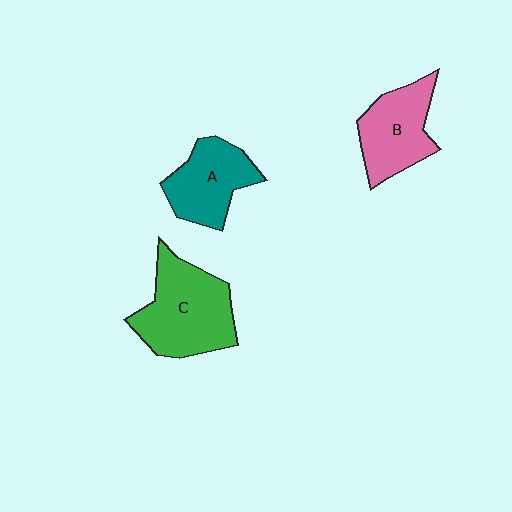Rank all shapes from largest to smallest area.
From largest to smallest: C (green), B (pink), A (teal).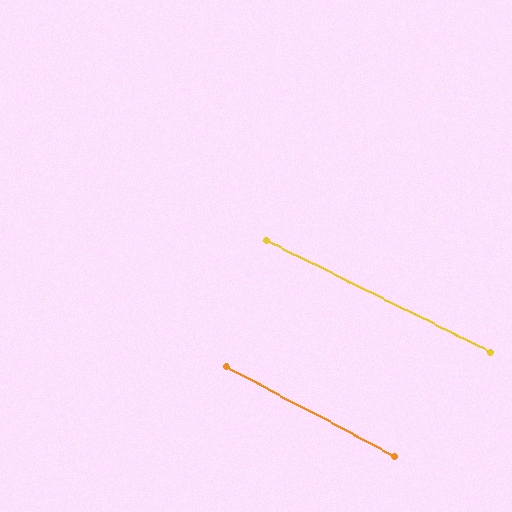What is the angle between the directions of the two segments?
Approximately 1 degree.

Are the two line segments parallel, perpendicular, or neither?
Parallel — their directions differ by only 1.5°.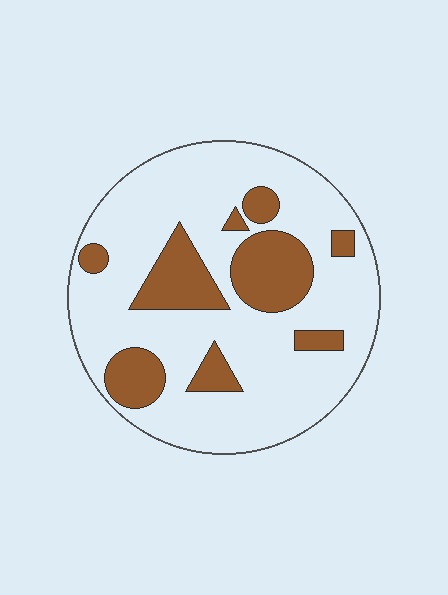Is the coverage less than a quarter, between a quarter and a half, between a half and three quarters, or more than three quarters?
Less than a quarter.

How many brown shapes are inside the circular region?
9.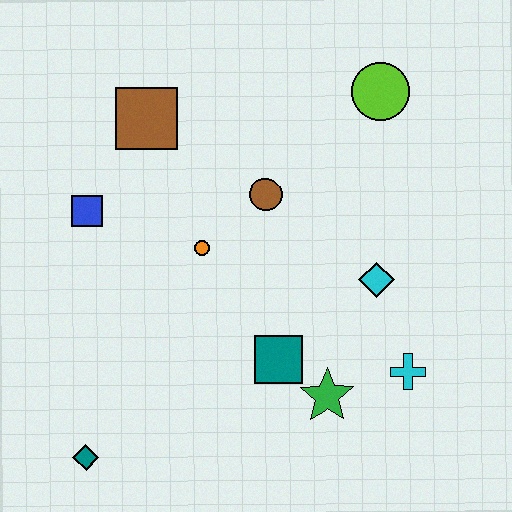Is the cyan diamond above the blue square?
No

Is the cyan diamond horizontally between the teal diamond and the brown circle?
No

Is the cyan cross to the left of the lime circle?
No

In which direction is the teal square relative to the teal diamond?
The teal square is to the right of the teal diamond.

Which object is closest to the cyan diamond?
The cyan cross is closest to the cyan diamond.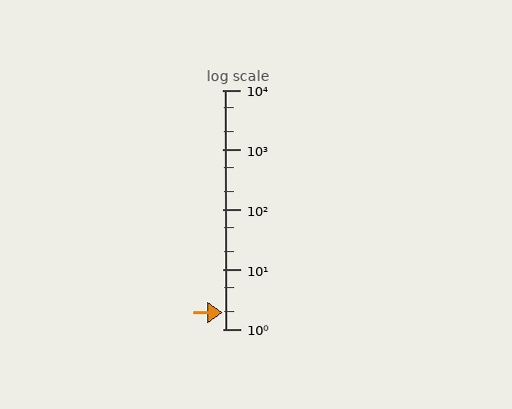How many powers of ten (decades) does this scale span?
The scale spans 4 decades, from 1 to 10000.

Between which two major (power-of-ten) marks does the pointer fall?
The pointer is between 1 and 10.